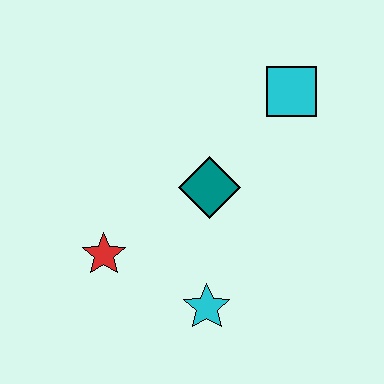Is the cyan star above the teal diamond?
No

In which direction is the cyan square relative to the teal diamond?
The cyan square is above the teal diamond.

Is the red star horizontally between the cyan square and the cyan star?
No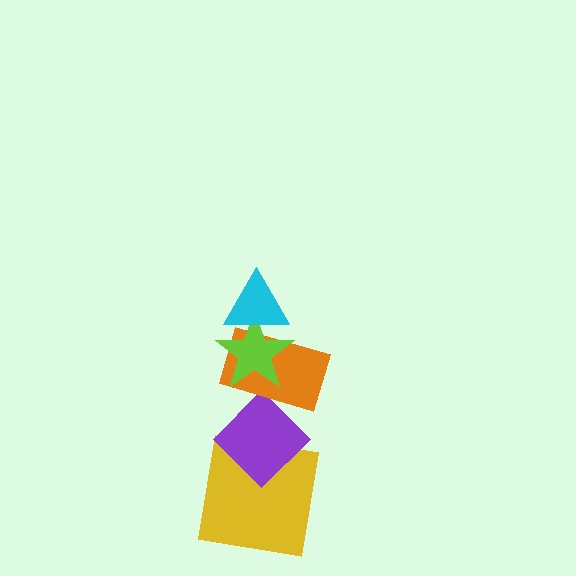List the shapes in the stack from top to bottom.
From top to bottom: the cyan triangle, the lime star, the orange rectangle, the purple diamond, the yellow square.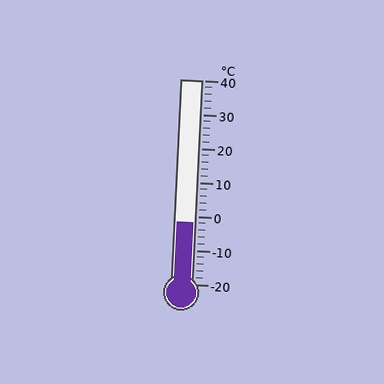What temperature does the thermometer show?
The thermometer shows approximately -2°C.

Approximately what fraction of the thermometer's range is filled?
The thermometer is filled to approximately 30% of its range.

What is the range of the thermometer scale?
The thermometer scale ranges from -20°C to 40°C.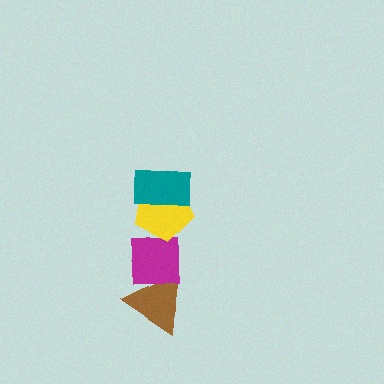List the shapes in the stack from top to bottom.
From top to bottom: the teal rectangle, the yellow pentagon, the magenta square, the brown triangle.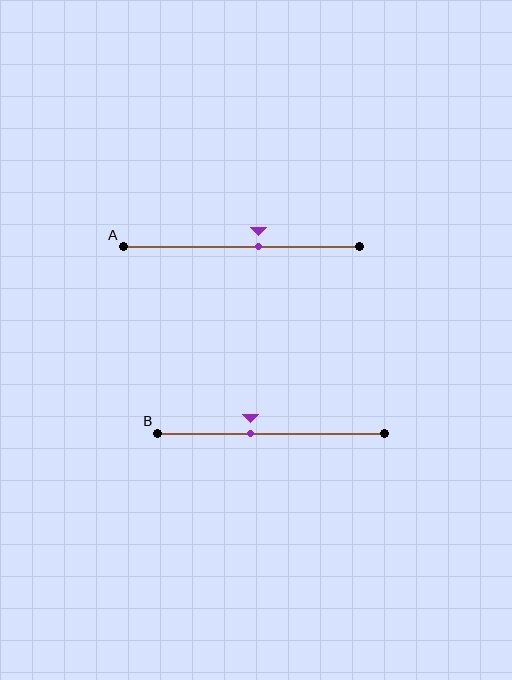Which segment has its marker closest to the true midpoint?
Segment A has its marker closest to the true midpoint.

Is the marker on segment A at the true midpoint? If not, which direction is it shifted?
No, the marker on segment A is shifted to the right by about 7% of the segment length.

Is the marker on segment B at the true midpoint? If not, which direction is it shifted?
No, the marker on segment B is shifted to the left by about 9% of the segment length.